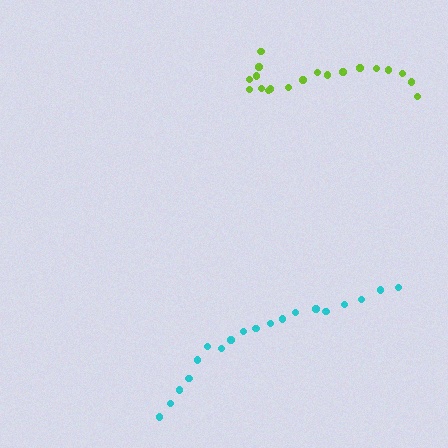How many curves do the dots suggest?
There are 2 distinct paths.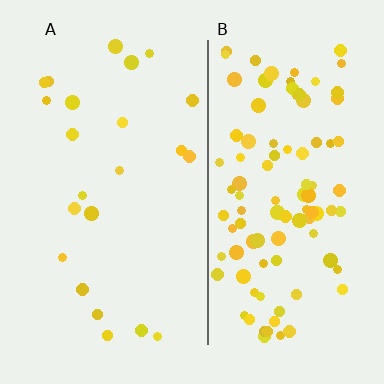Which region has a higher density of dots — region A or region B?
B (the right).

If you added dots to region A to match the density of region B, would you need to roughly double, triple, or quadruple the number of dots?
Approximately quadruple.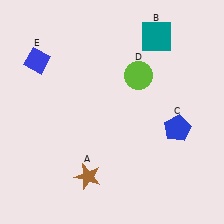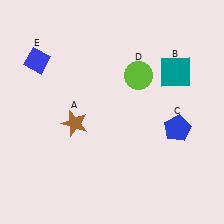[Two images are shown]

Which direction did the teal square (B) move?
The teal square (B) moved down.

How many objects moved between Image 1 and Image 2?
2 objects moved between the two images.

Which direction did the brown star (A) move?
The brown star (A) moved up.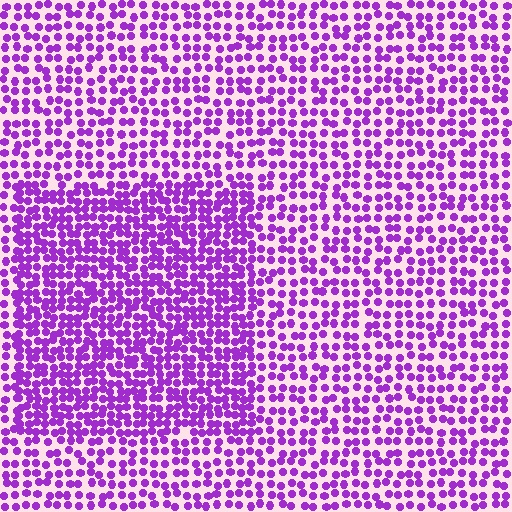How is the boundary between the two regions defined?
The boundary is defined by a change in element density (approximately 1.7x ratio). All elements are the same color, size, and shape.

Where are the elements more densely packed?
The elements are more densely packed inside the rectangle boundary.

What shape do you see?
I see a rectangle.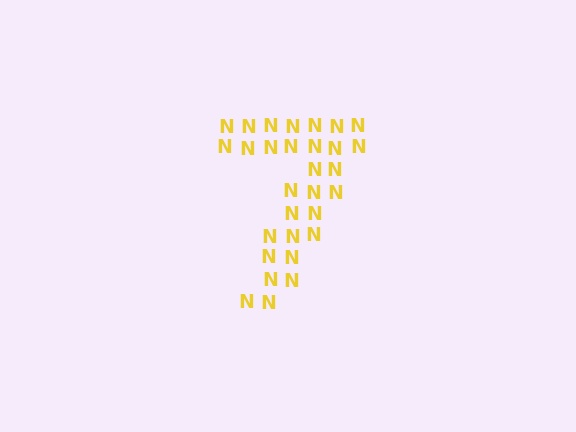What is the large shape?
The large shape is the digit 7.